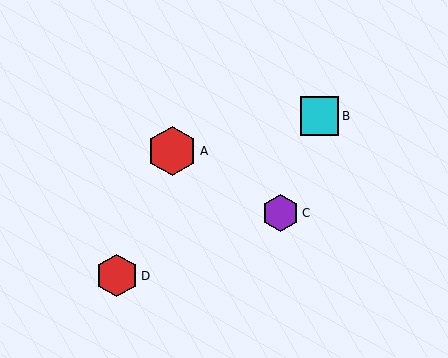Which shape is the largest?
The red hexagon (labeled A) is the largest.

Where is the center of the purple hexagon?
The center of the purple hexagon is at (281, 213).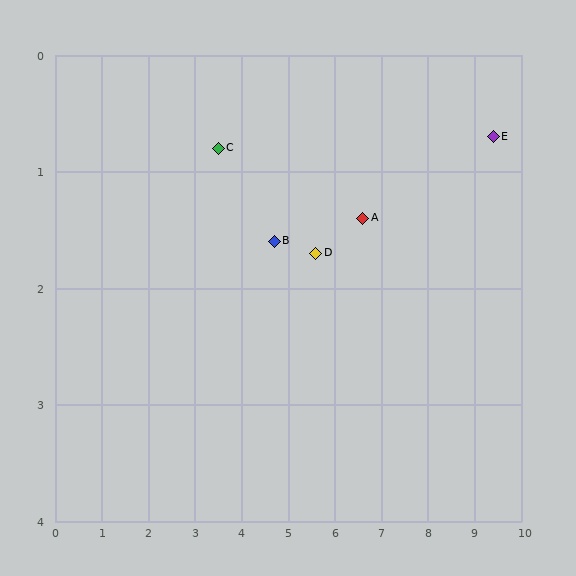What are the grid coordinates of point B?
Point B is at approximately (4.7, 1.6).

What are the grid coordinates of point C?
Point C is at approximately (3.5, 0.8).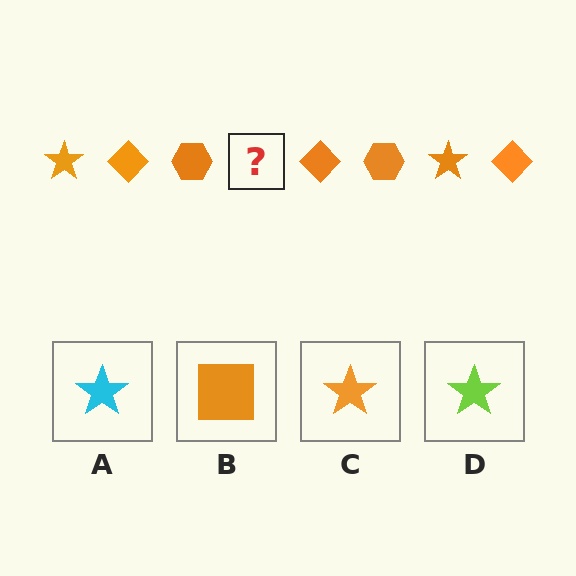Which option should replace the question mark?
Option C.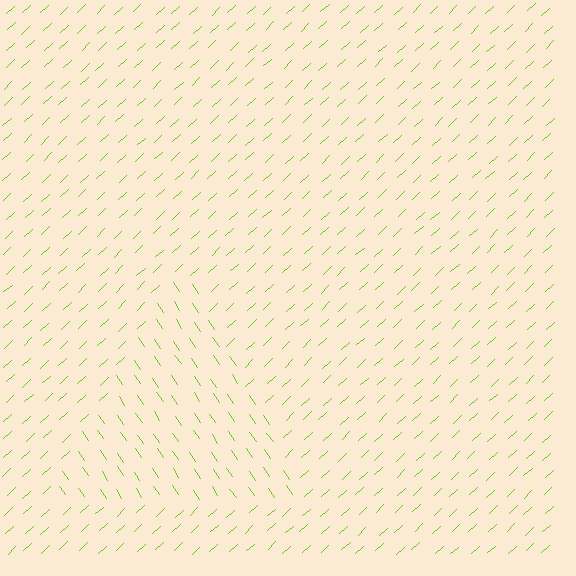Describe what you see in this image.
The image is filled with small lime line segments. A triangle region in the image has lines oriented differently from the surrounding lines, creating a visible texture boundary.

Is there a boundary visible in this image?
Yes, there is a texture boundary formed by a change in line orientation.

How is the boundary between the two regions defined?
The boundary is defined purely by a change in line orientation (approximately 82 degrees difference). All lines are the same color and thickness.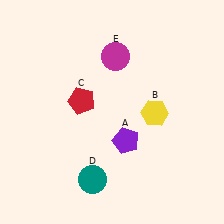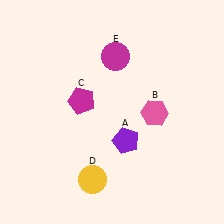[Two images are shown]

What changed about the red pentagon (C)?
In Image 1, C is red. In Image 2, it changed to magenta.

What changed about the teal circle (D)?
In Image 1, D is teal. In Image 2, it changed to yellow.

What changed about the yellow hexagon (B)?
In Image 1, B is yellow. In Image 2, it changed to pink.